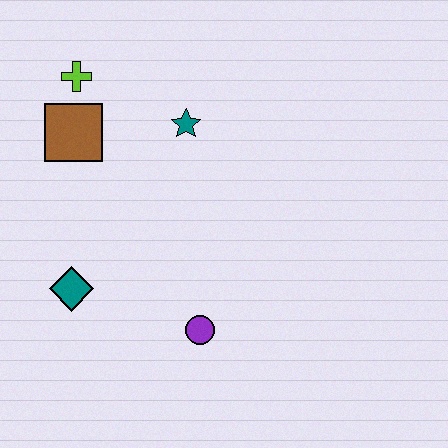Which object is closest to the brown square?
The lime cross is closest to the brown square.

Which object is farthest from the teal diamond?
The lime cross is farthest from the teal diamond.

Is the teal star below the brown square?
No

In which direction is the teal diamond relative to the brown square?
The teal diamond is below the brown square.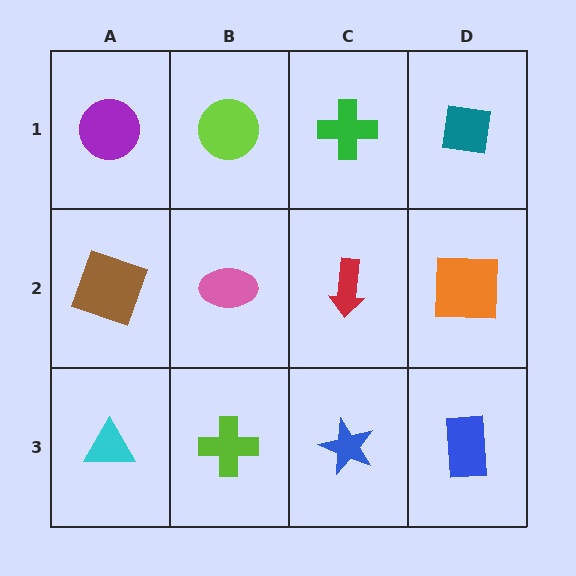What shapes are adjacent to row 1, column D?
An orange square (row 2, column D), a green cross (row 1, column C).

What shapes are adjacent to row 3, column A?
A brown square (row 2, column A), a lime cross (row 3, column B).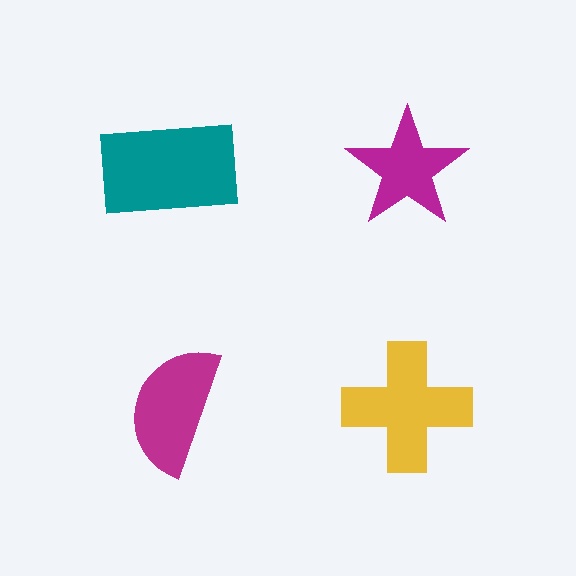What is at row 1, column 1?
A teal rectangle.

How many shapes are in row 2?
2 shapes.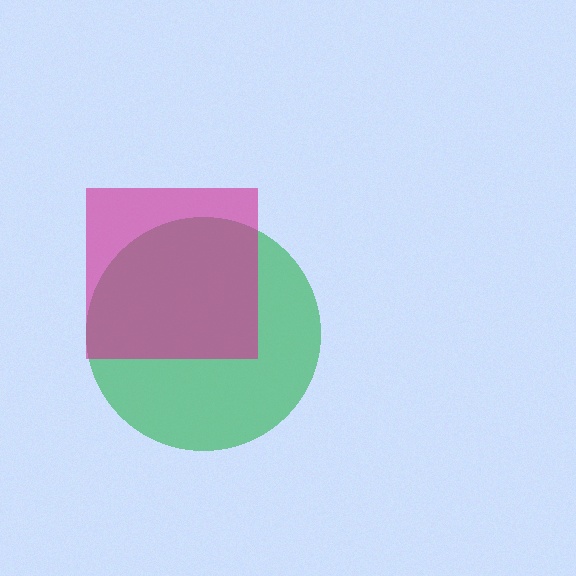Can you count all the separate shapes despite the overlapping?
Yes, there are 2 separate shapes.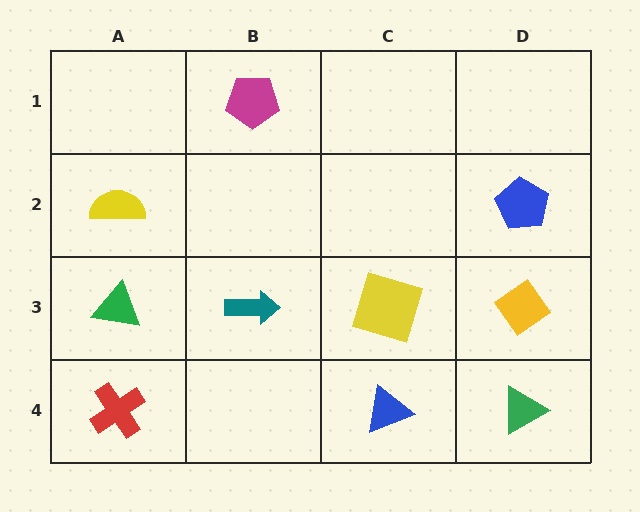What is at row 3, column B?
A teal arrow.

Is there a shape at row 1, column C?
No, that cell is empty.